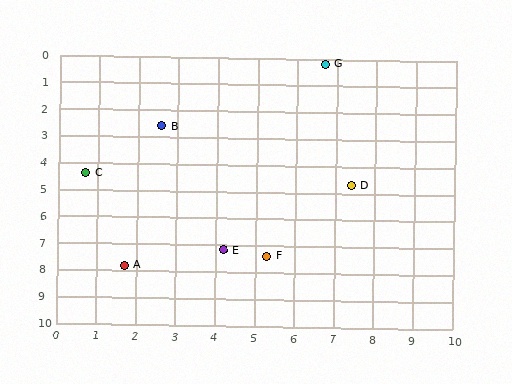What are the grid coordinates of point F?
Point F is at approximately (5.3, 7.4).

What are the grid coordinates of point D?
Point D is at approximately (7.4, 4.7).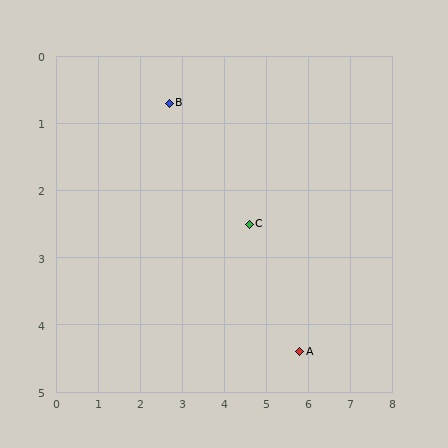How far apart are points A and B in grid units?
Points A and B are about 4.8 grid units apart.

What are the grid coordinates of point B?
Point B is at approximately (2.7, 0.7).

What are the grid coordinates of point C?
Point C is at approximately (4.6, 2.5).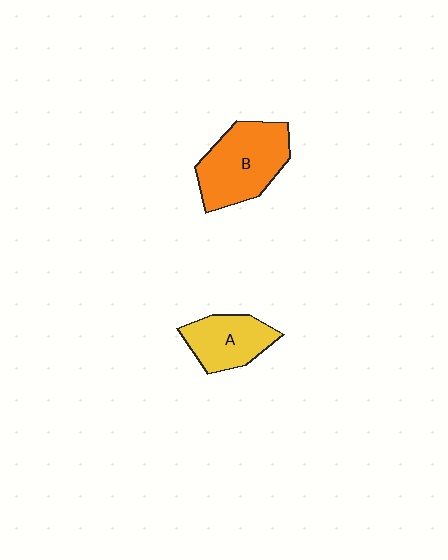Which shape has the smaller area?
Shape A (yellow).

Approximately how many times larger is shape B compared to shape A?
Approximately 1.5 times.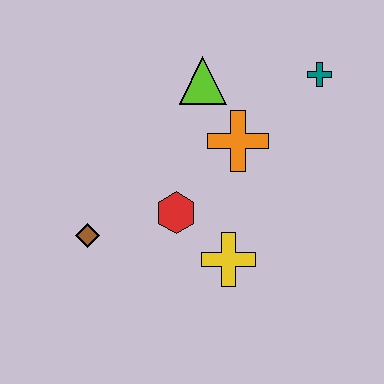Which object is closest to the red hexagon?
The yellow cross is closest to the red hexagon.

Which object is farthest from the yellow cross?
The teal cross is farthest from the yellow cross.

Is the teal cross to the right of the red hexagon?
Yes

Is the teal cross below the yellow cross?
No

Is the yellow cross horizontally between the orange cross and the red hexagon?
Yes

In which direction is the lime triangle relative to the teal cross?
The lime triangle is to the left of the teal cross.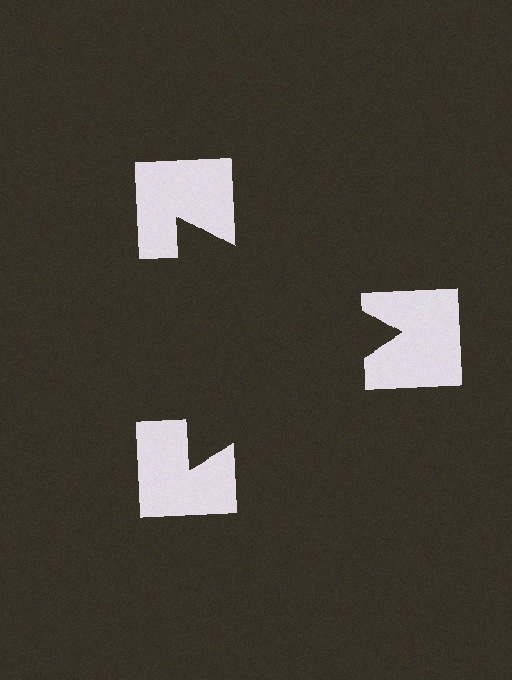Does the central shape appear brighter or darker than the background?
It typically appears slightly darker than the background, even though no actual brightness change is drawn.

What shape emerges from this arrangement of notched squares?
An illusory triangle — its edges are inferred from the aligned wedge cuts in the notched squares, not physically drawn.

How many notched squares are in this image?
There are 3 — one at each vertex of the illusory triangle.